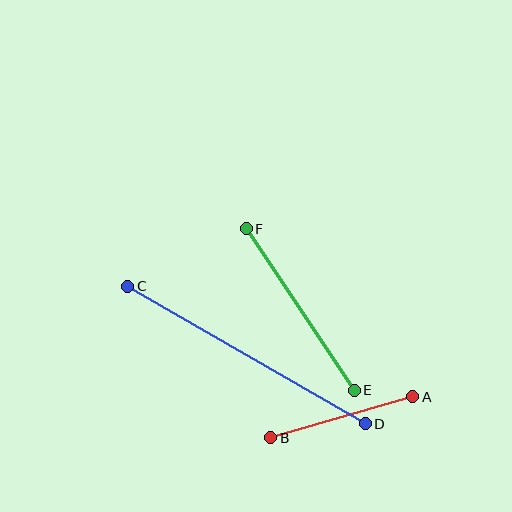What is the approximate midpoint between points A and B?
The midpoint is at approximately (342, 417) pixels.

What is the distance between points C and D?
The distance is approximately 275 pixels.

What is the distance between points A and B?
The distance is approximately 148 pixels.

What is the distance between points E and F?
The distance is approximately 194 pixels.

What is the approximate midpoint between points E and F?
The midpoint is at approximately (300, 309) pixels.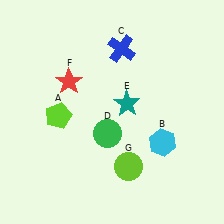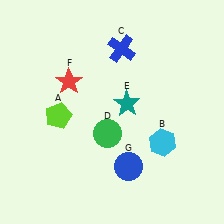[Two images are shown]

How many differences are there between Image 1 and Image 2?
There is 1 difference between the two images.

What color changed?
The circle (G) changed from lime in Image 1 to blue in Image 2.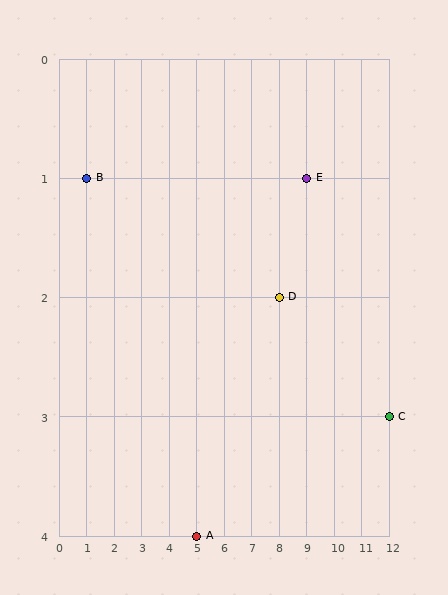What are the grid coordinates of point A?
Point A is at grid coordinates (5, 4).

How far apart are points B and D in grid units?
Points B and D are 7 columns and 1 row apart (about 7.1 grid units diagonally).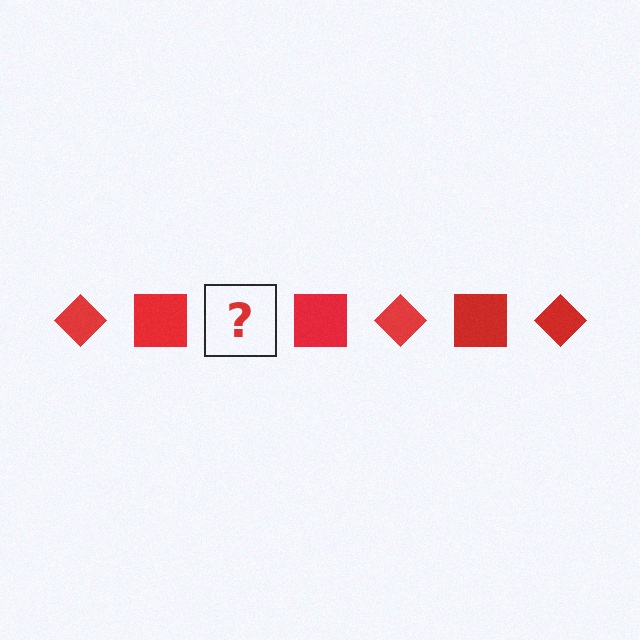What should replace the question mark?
The question mark should be replaced with a red diamond.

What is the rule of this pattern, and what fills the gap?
The rule is that the pattern cycles through diamond, square shapes in red. The gap should be filled with a red diamond.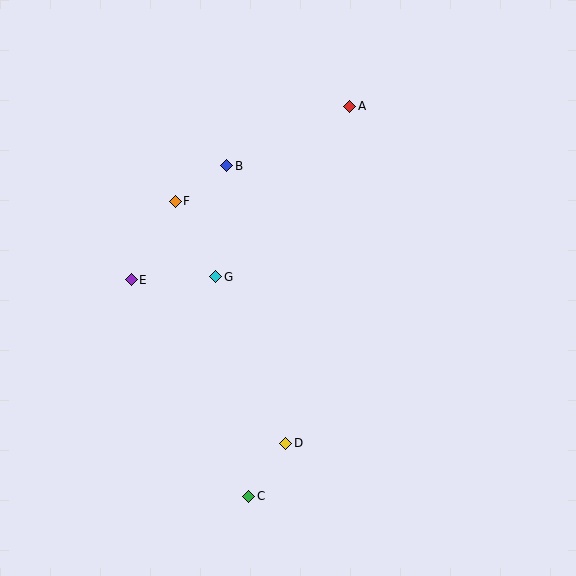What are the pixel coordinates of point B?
Point B is at (227, 166).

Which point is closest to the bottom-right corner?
Point D is closest to the bottom-right corner.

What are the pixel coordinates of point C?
Point C is at (249, 496).